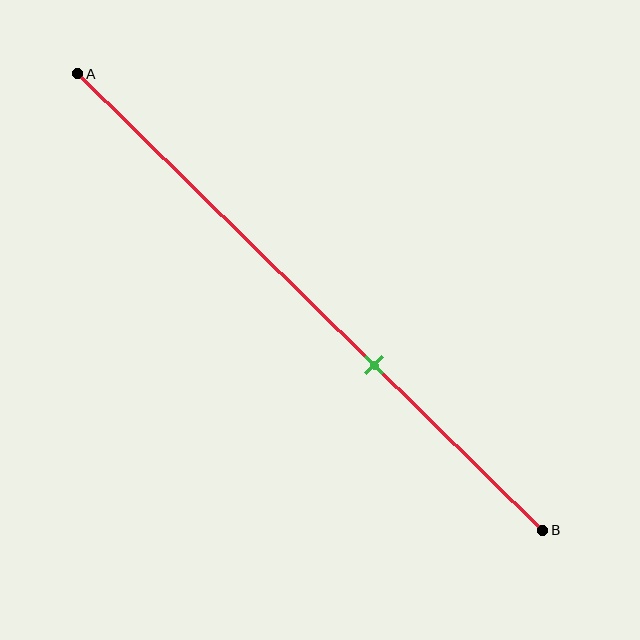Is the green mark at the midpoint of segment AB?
No, the mark is at about 65% from A, not at the 50% midpoint.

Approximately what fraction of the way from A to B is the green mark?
The green mark is approximately 65% of the way from A to B.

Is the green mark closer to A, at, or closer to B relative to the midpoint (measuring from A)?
The green mark is closer to point B than the midpoint of segment AB.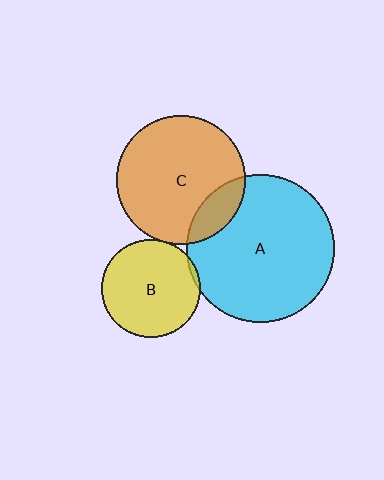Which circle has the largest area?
Circle A (cyan).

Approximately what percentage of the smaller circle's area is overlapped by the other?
Approximately 5%.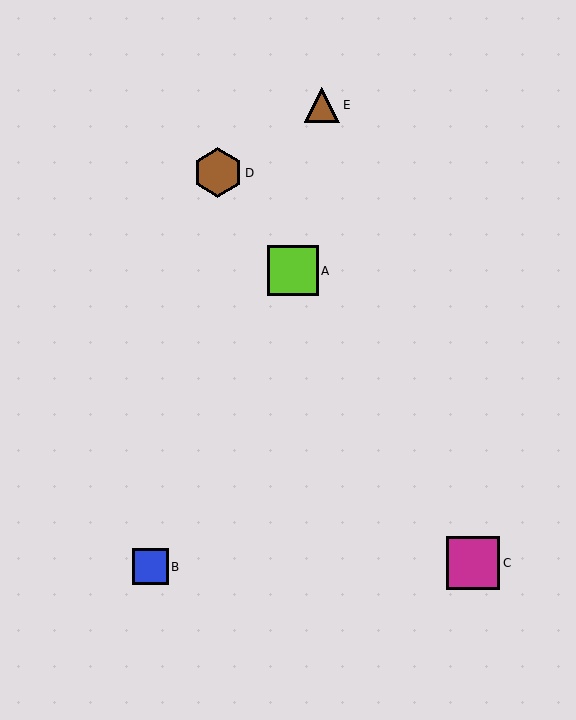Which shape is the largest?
The magenta square (labeled C) is the largest.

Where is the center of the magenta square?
The center of the magenta square is at (473, 563).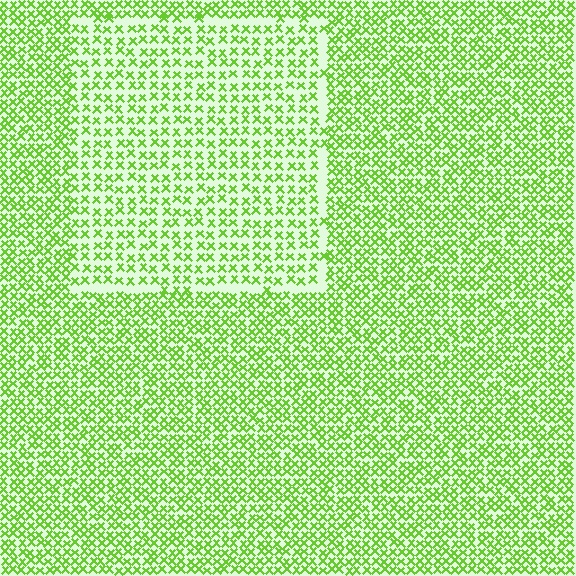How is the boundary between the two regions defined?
The boundary is defined by a change in element density (approximately 1.7x ratio). All elements are the same color, size, and shape.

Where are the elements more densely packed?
The elements are more densely packed outside the rectangle boundary.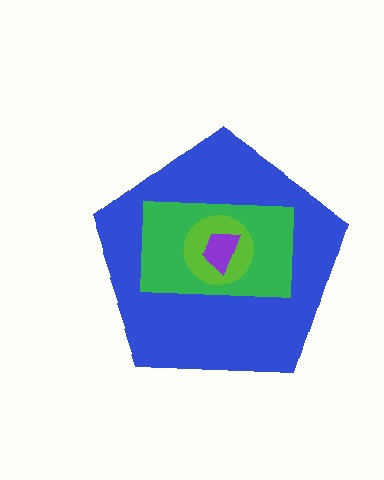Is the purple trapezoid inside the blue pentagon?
Yes.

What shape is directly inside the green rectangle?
The lime circle.